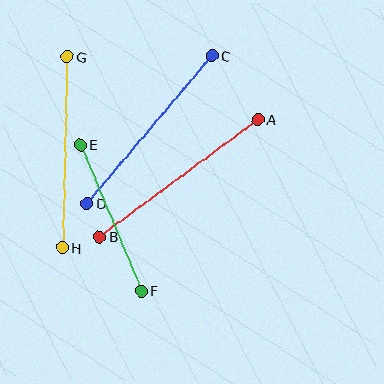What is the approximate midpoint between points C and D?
The midpoint is at approximately (149, 129) pixels.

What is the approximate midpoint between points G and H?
The midpoint is at approximately (65, 152) pixels.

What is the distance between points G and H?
The distance is approximately 191 pixels.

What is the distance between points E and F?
The distance is approximately 158 pixels.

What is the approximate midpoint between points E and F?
The midpoint is at approximately (111, 218) pixels.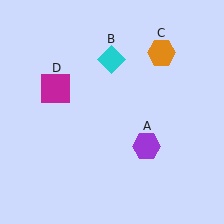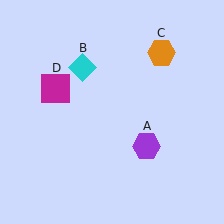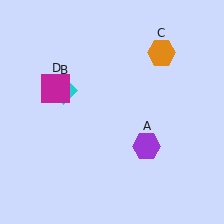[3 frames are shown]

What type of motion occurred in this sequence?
The cyan diamond (object B) rotated counterclockwise around the center of the scene.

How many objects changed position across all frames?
1 object changed position: cyan diamond (object B).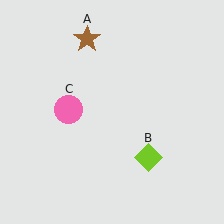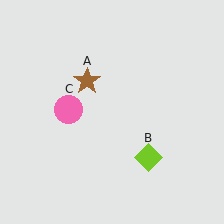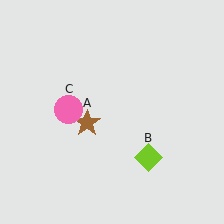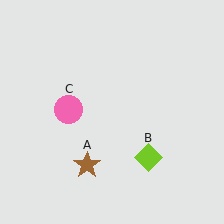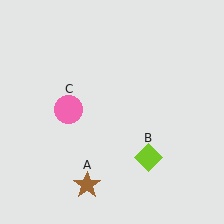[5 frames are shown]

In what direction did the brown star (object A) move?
The brown star (object A) moved down.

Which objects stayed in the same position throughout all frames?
Lime diamond (object B) and pink circle (object C) remained stationary.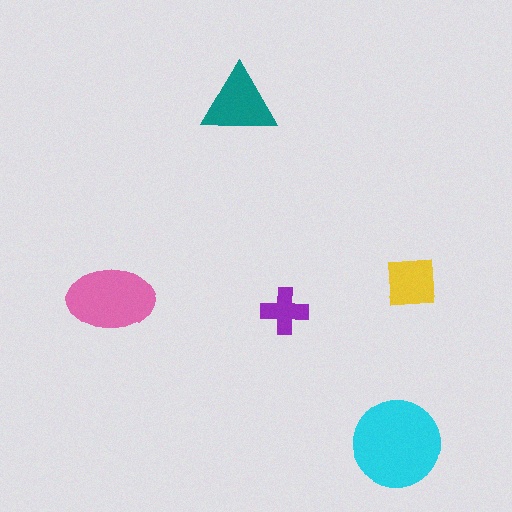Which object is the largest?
The cyan circle.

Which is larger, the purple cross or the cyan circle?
The cyan circle.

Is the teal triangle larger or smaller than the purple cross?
Larger.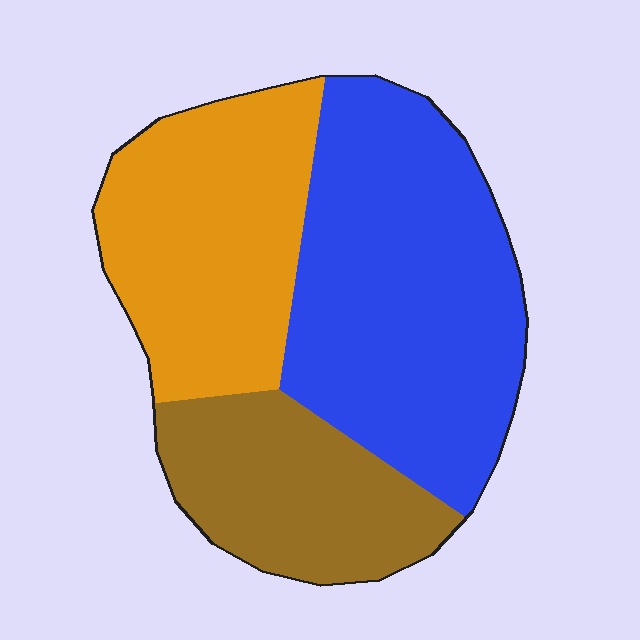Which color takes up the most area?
Blue, at roughly 45%.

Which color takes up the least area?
Brown, at roughly 25%.